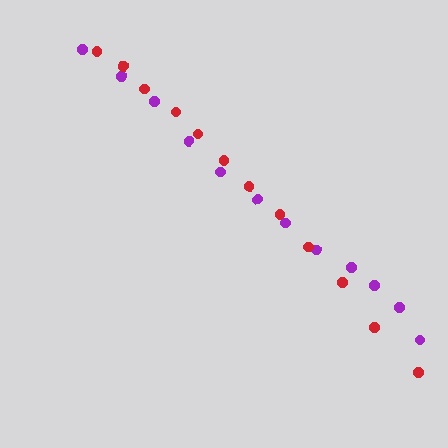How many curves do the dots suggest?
There are 2 distinct paths.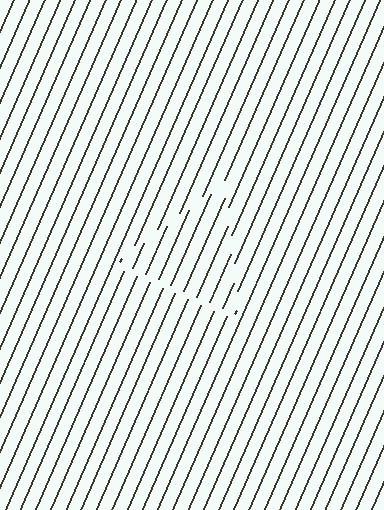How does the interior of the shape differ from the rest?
The interior of the shape contains the same grating, shifted by half a period — the contour is defined by the phase discontinuity where line-ends from the inner and outer gratings abut.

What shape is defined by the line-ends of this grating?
An illusory triangle. The interior of the shape contains the same grating, shifted by half a period — the contour is defined by the phase discontinuity where line-ends from the inner and outer gratings abut.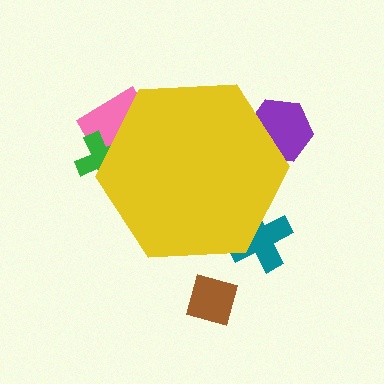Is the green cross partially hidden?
Yes, the green cross is partially hidden behind the yellow hexagon.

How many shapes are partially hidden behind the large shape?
4 shapes are partially hidden.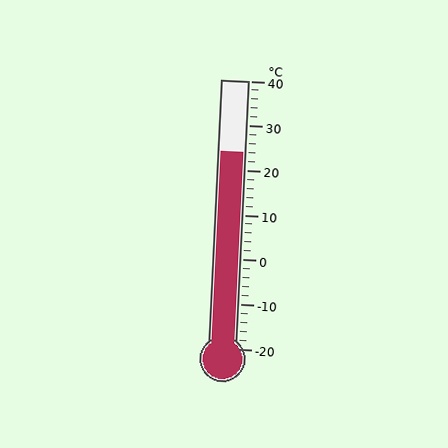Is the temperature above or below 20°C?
The temperature is above 20°C.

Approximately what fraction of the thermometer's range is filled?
The thermometer is filled to approximately 75% of its range.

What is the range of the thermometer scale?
The thermometer scale ranges from -20°C to 40°C.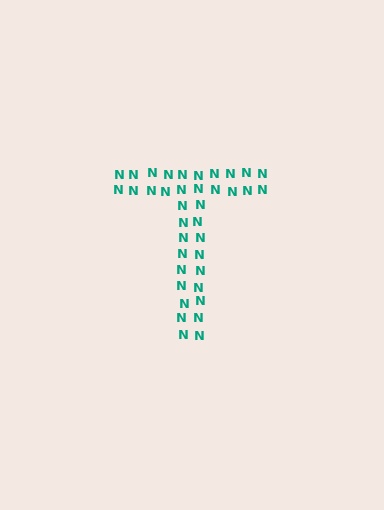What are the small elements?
The small elements are letter N's.